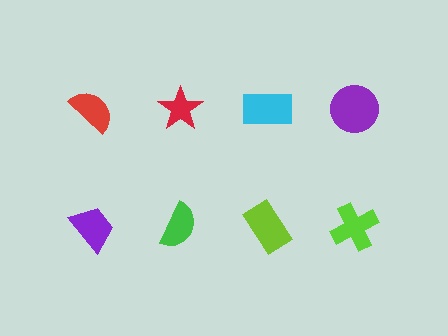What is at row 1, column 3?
A cyan rectangle.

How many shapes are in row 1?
4 shapes.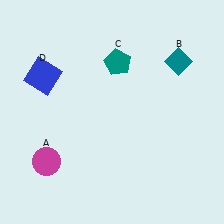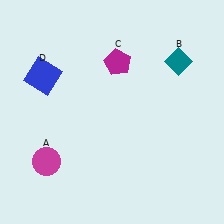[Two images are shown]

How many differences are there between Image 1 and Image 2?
There is 1 difference between the two images.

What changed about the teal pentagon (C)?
In Image 1, C is teal. In Image 2, it changed to magenta.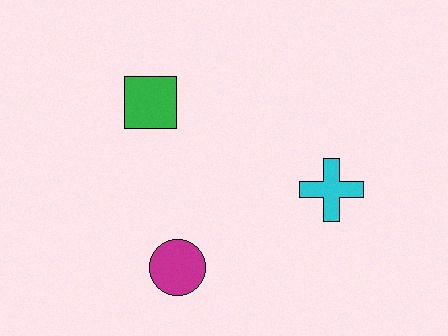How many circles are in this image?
There is 1 circle.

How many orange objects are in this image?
There are no orange objects.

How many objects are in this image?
There are 3 objects.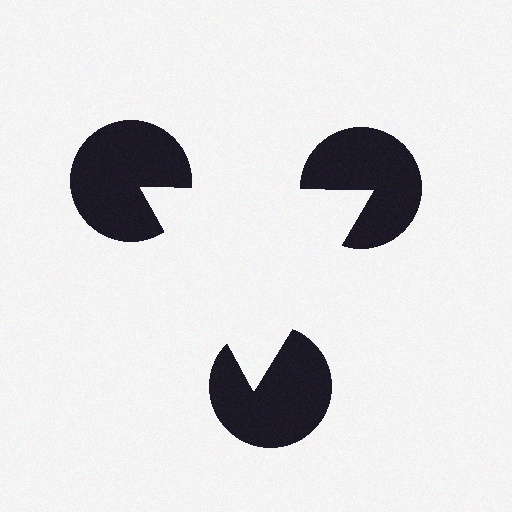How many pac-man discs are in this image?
There are 3 — one at each vertex of the illusory triangle.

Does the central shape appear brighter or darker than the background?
It typically appears slightly brighter than the background, even though no actual brightness change is drawn.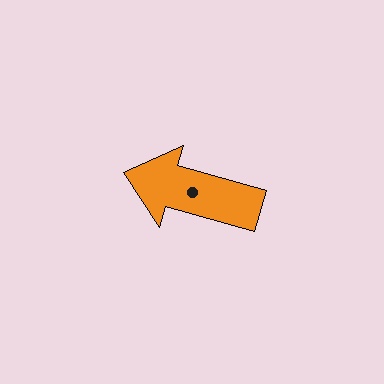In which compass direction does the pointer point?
West.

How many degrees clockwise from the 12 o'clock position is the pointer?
Approximately 286 degrees.